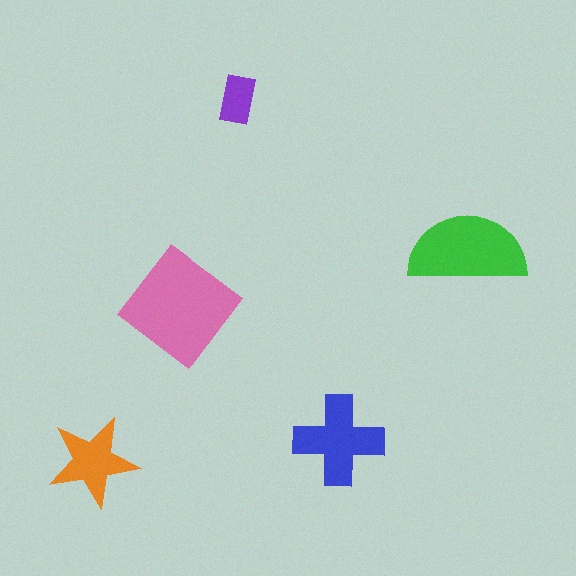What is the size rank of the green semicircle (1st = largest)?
2nd.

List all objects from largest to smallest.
The pink diamond, the green semicircle, the blue cross, the orange star, the purple rectangle.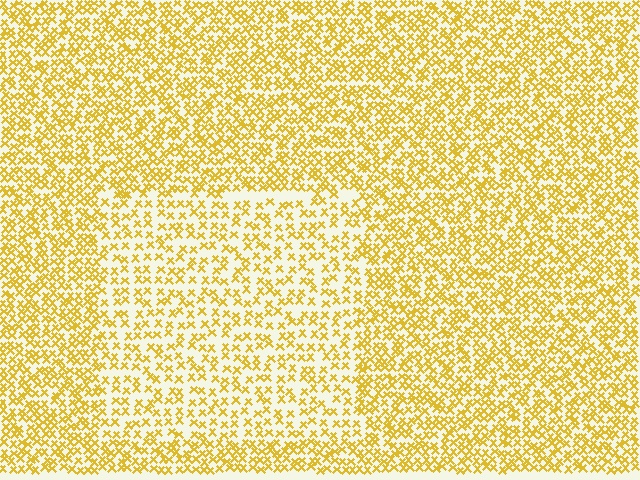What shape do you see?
I see a rectangle.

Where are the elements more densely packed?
The elements are more densely packed outside the rectangle boundary.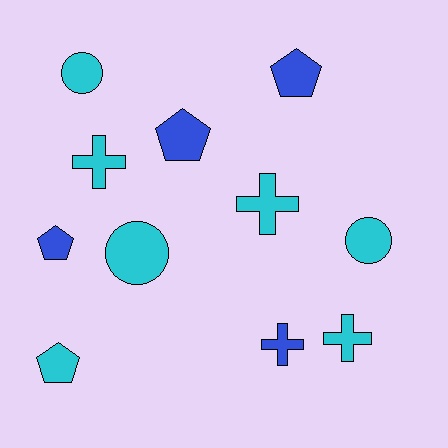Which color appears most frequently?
Cyan, with 7 objects.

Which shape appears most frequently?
Pentagon, with 4 objects.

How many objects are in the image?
There are 11 objects.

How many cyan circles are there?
There are 3 cyan circles.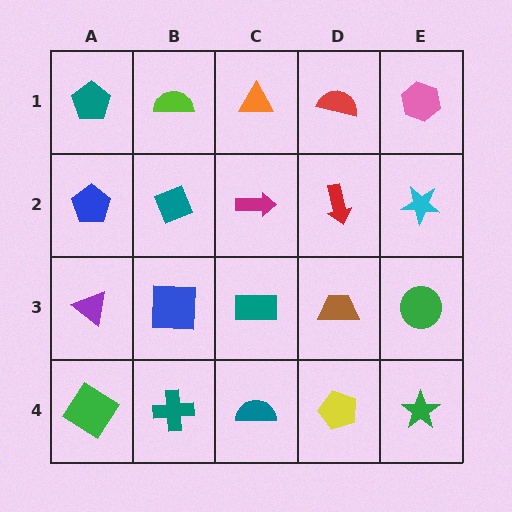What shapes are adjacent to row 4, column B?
A blue square (row 3, column B), a green diamond (row 4, column A), a teal semicircle (row 4, column C).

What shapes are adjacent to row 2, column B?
A lime semicircle (row 1, column B), a blue square (row 3, column B), a blue pentagon (row 2, column A), a magenta arrow (row 2, column C).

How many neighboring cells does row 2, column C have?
4.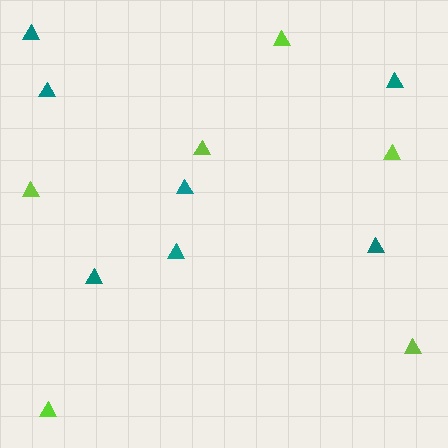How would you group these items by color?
There are 2 groups: one group of teal triangles (7) and one group of lime triangles (6).